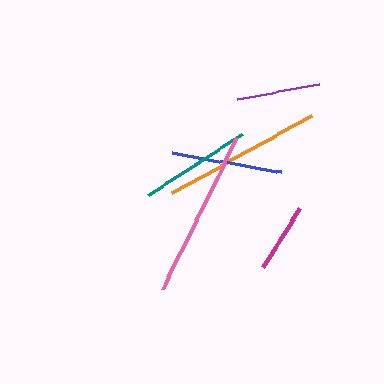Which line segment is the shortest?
The magenta line is the shortest at approximately 70 pixels.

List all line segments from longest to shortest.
From longest to shortest: pink, orange, teal, blue, purple, magenta.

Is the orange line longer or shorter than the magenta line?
The orange line is longer than the magenta line.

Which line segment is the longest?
The pink line is the longest at approximately 169 pixels.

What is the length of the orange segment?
The orange segment is approximately 160 pixels long.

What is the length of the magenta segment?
The magenta segment is approximately 70 pixels long.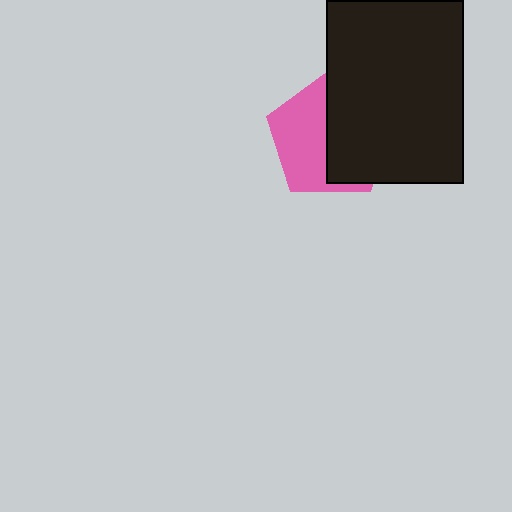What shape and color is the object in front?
The object in front is a black rectangle.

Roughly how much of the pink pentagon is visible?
About half of it is visible (roughly 48%).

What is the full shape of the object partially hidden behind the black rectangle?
The partially hidden object is a pink pentagon.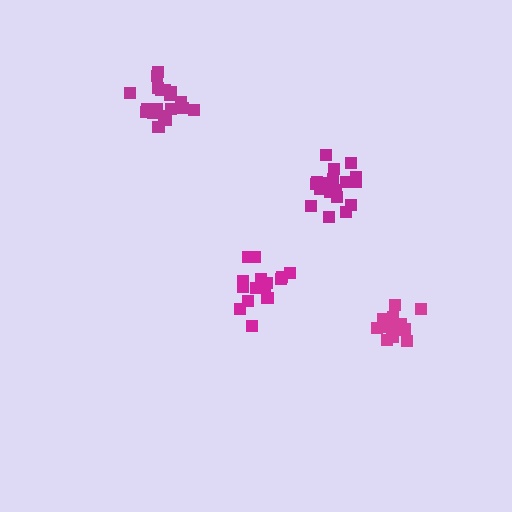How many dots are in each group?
Group 1: 20 dots, Group 2: 20 dots, Group 3: 15 dots, Group 4: 16 dots (71 total).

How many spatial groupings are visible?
There are 4 spatial groupings.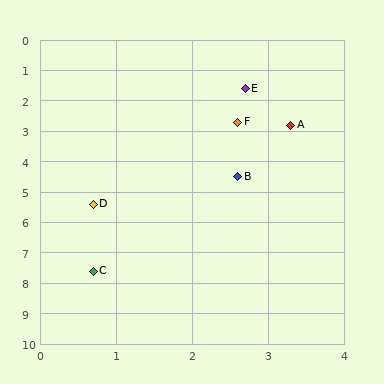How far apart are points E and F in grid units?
Points E and F are about 1.1 grid units apart.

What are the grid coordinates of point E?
Point E is at approximately (2.7, 1.6).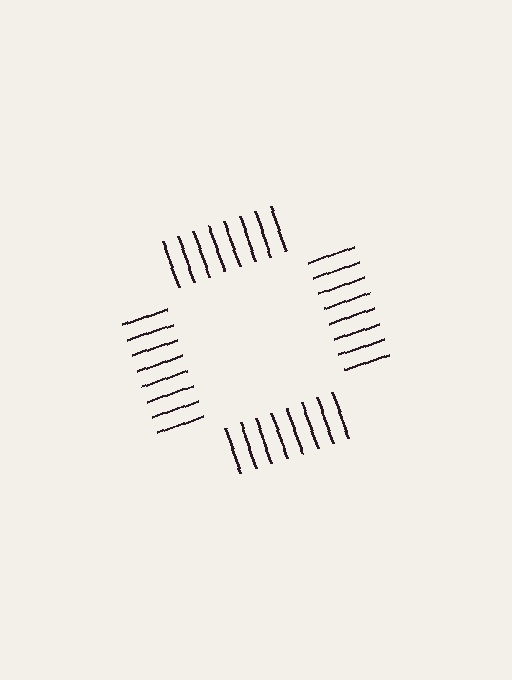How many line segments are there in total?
32 — 8 along each of the 4 edges.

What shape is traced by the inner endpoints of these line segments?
An illusory square — the line segments terminate on its edges but no continuous stroke is drawn.